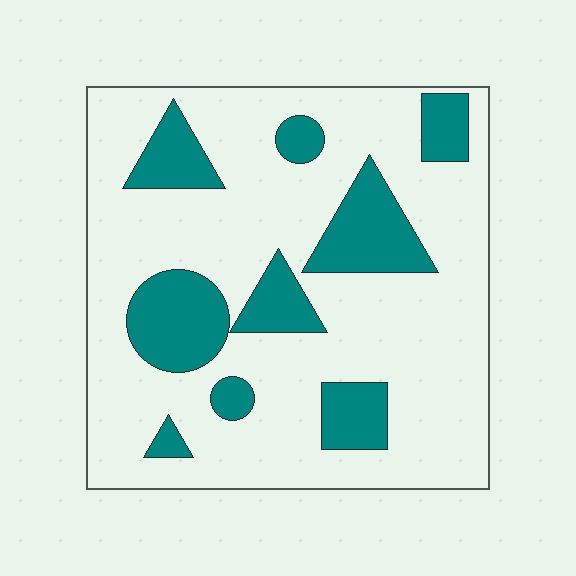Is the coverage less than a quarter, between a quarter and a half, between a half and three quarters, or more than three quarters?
Less than a quarter.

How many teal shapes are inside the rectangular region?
9.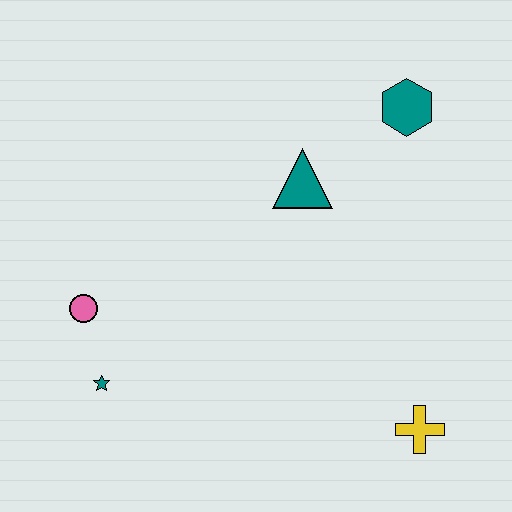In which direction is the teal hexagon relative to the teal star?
The teal hexagon is to the right of the teal star.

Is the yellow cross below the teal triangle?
Yes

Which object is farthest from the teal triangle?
The teal star is farthest from the teal triangle.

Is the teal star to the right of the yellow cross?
No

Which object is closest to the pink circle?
The teal star is closest to the pink circle.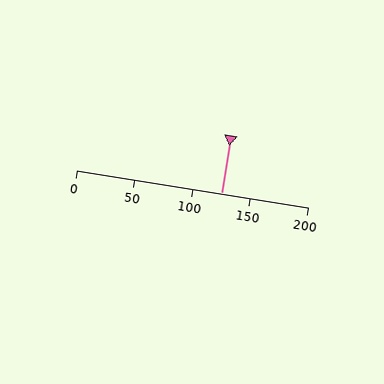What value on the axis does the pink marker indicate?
The marker indicates approximately 125.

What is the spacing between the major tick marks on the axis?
The major ticks are spaced 50 apart.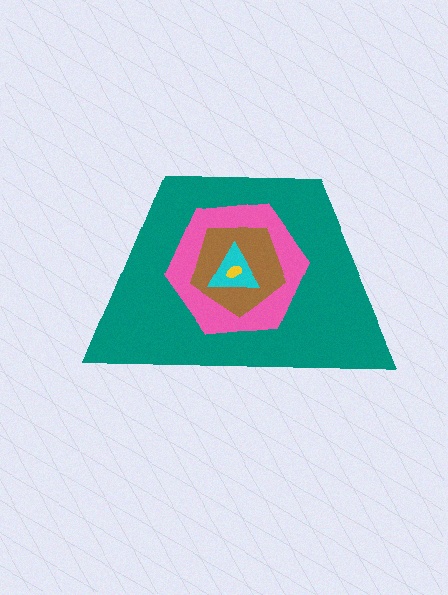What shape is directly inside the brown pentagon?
The cyan triangle.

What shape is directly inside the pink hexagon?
The brown pentagon.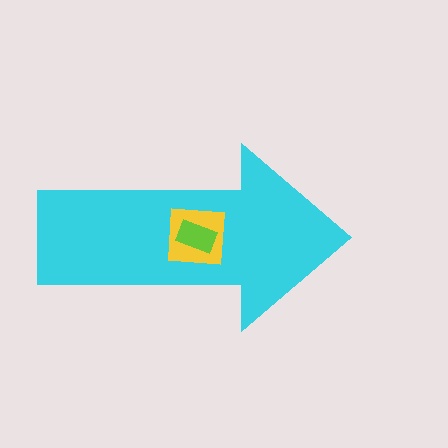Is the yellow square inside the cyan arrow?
Yes.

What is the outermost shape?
The cyan arrow.